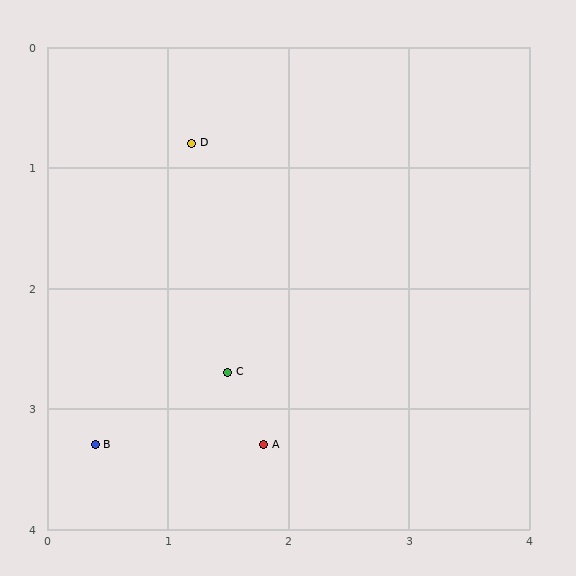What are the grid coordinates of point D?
Point D is at approximately (1.2, 0.8).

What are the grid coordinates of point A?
Point A is at approximately (1.8, 3.3).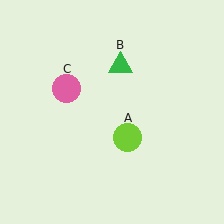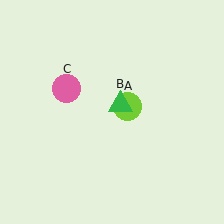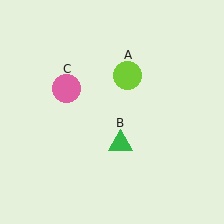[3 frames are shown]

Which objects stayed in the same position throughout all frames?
Pink circle (object C) remained stationary.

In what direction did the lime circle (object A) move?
The lime circle (object A) moved up.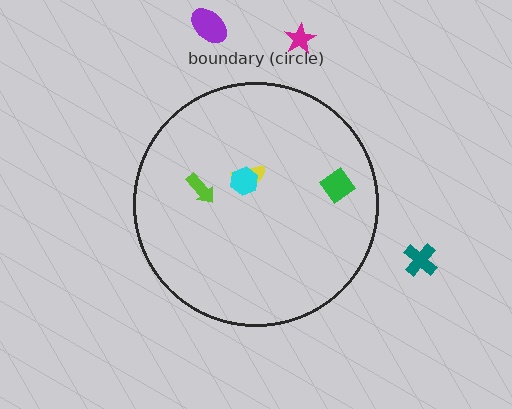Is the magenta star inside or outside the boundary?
Outside.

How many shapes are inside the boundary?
4 inside, 3 outside.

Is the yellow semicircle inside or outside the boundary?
Inside.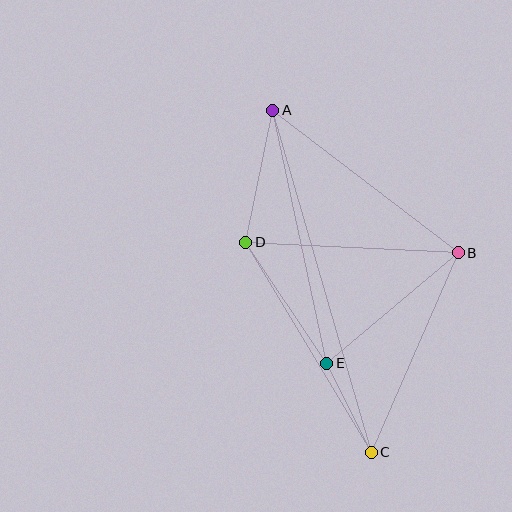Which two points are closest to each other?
Points C and E are closest to each other.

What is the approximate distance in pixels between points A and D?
The distance between A and D is approximately 134 pixels.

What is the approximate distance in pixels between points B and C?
The distance between B and C is approximately 218 pixels.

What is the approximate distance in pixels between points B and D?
The distance between B and D is approximately 212 pixels.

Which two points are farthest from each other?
Points A and C are farthest from each other.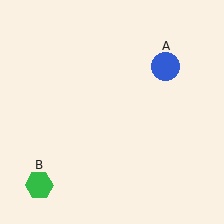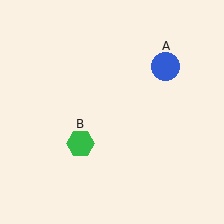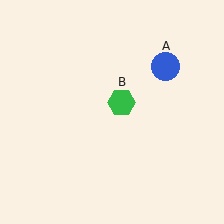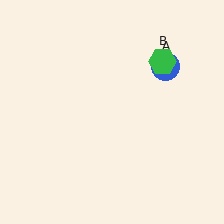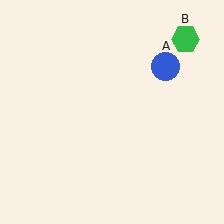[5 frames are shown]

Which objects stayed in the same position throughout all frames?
Blue circle (object A) remained stationary.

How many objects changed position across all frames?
1 object changed position: green hexagon (object B).